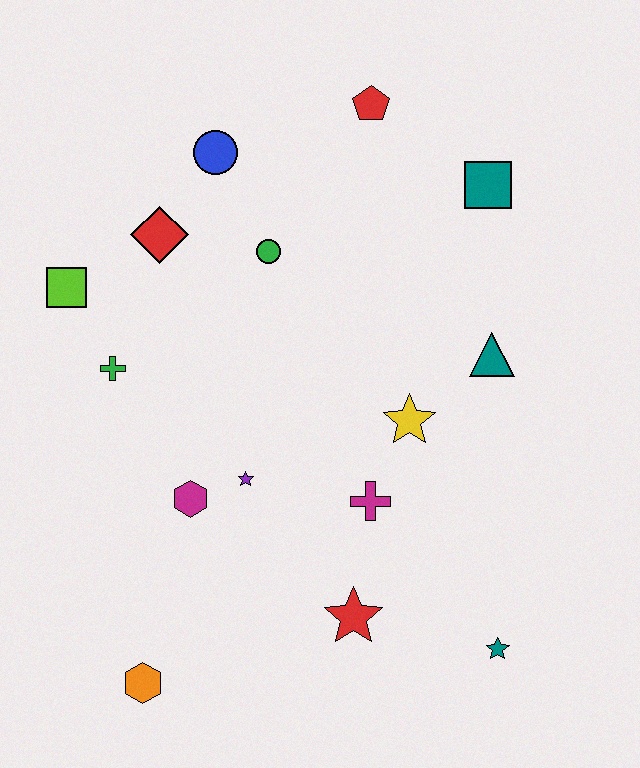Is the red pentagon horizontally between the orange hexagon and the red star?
No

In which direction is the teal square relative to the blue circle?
The teal square is to the right of the blue circle.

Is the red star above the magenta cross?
No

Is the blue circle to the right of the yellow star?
No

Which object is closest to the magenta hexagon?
The purple star is closest to the magenta hexagon.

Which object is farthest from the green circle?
The teal star is farthest from the green circle.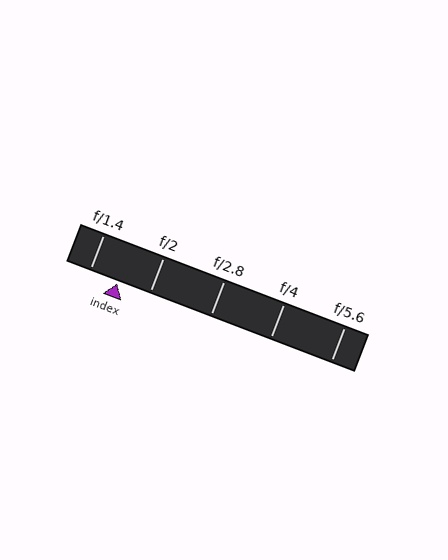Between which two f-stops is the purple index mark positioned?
The index mark is between f/1.4 and f/2.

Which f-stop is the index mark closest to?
The index mark is closest to f/1.4.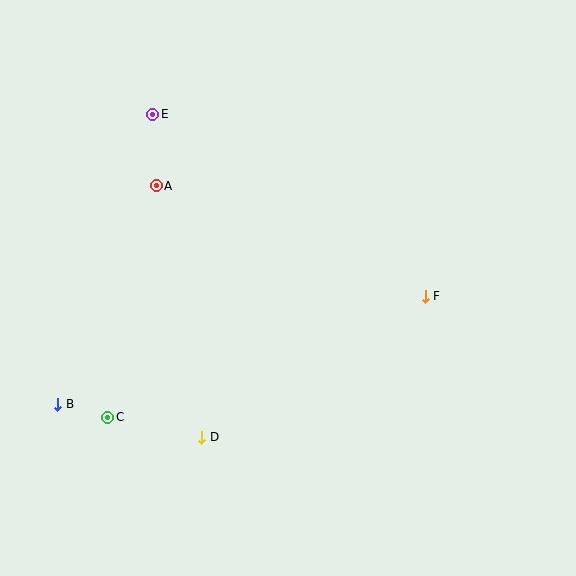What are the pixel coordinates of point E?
Point E is at (153, 114).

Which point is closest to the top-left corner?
Point E is closest to the top-left corner.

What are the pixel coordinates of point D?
Point D is at (202, 437).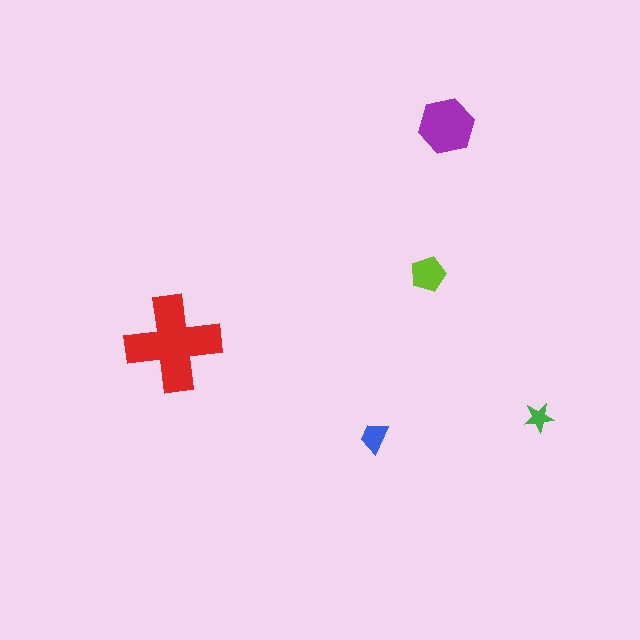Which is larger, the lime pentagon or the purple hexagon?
The purple hexagon.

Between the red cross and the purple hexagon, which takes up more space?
The red cross.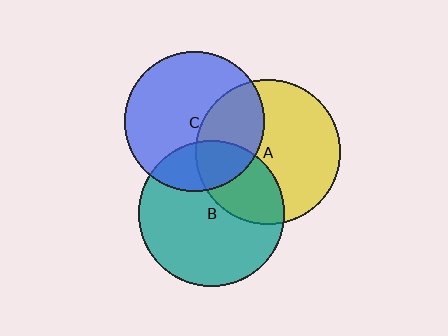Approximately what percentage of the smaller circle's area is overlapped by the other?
Approximately 25%.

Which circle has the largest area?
Circle B (teal).